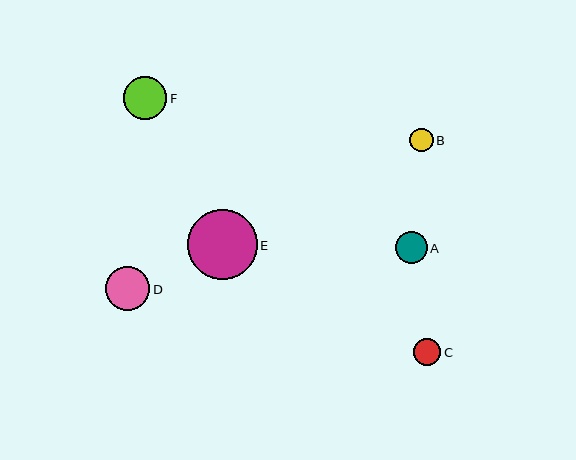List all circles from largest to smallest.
From largest to smallest: E, D, F, A, C, B.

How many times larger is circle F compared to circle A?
Circle F is approximately 1.4 times the size of circle A.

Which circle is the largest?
Circle E is the largest with a size of approximately 70 pixels.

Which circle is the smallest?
Circle B is the smallest with a size of approximately 24 pixels.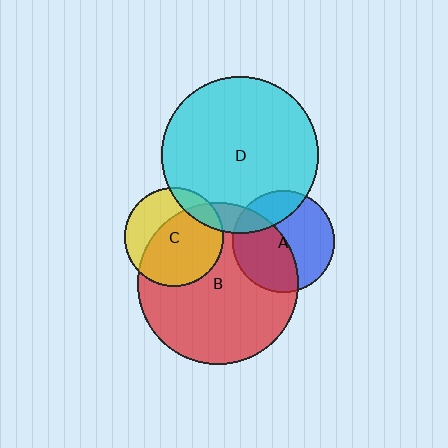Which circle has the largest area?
Circle B (red).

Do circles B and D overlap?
Yes.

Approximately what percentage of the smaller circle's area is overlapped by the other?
Approximately 10%.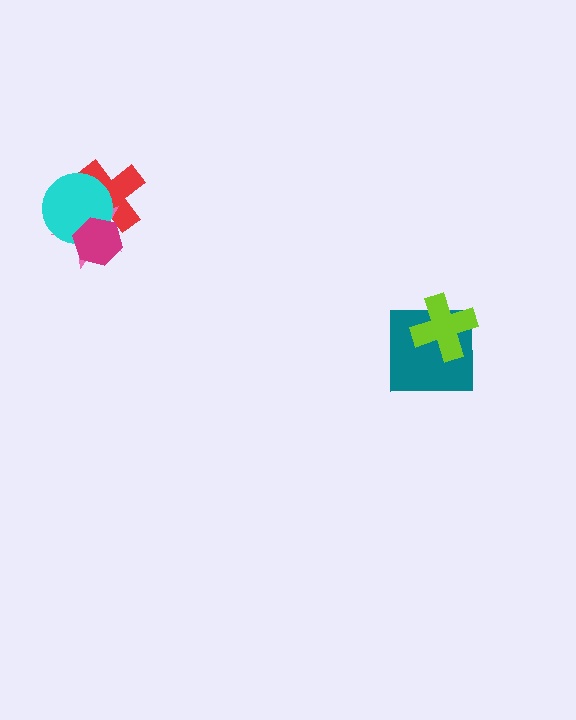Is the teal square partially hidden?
Yes, it is partially covered by another shape.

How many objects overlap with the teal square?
1 object overlaps with the teal square.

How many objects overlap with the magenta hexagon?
3 objects overlap with the magenta hexagon.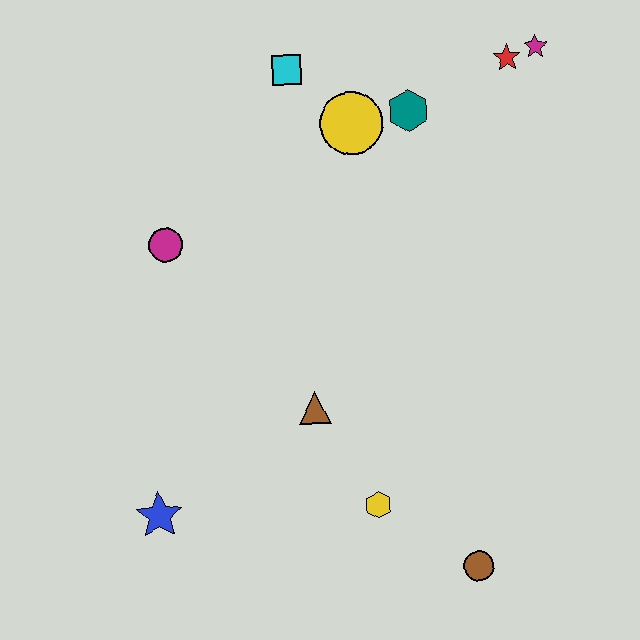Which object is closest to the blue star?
The brown triangle is closest to the blue star.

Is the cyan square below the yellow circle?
No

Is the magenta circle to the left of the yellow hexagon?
Yes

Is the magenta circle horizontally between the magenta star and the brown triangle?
No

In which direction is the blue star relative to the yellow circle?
The blue star is below the yellow circle.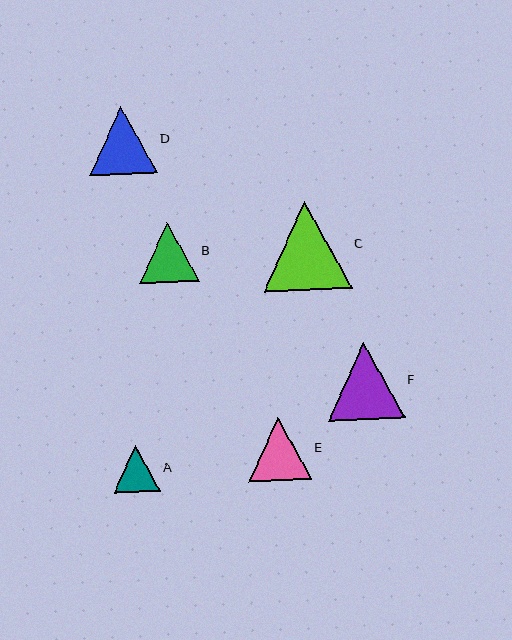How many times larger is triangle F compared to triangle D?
Triangle F is approximately 1.1 times the size of triangle D.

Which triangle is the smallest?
Triangle A is the smallest with a size of approximately 46 pixels.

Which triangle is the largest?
Triangle C is the largest with a size of approximately 88 pixels.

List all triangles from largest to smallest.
From largest to smallest: C, F, D, E, B, A.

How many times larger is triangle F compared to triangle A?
Triangle F is approximately 1.7 times the size of triangle A.